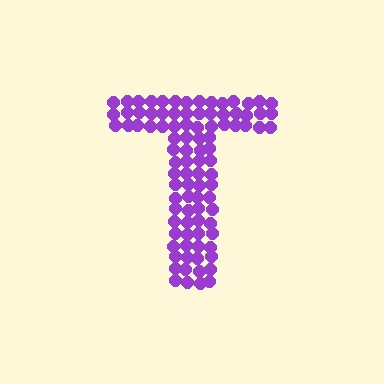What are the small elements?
The small elements are circles.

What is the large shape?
The large shape is the letter T.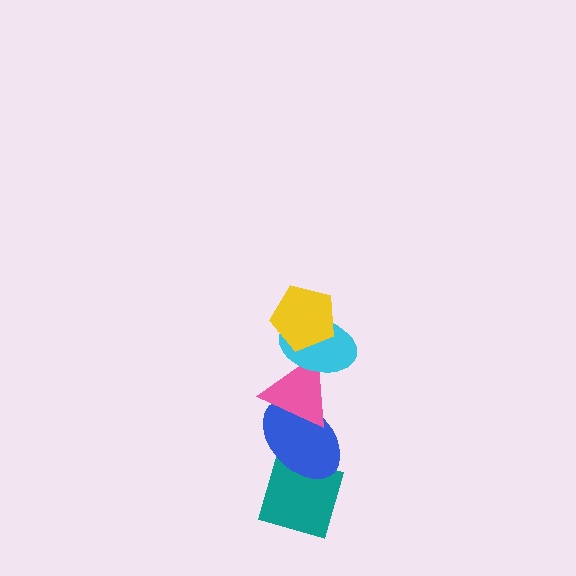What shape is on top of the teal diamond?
The blue ellipse is on top of the teal diamond.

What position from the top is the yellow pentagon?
The yellow pentagon is 1st from the top.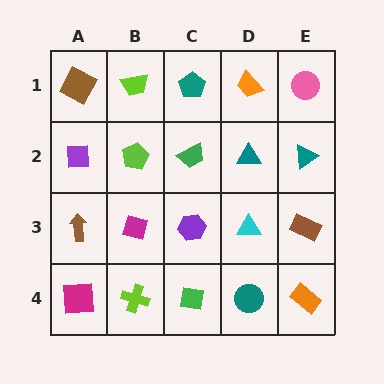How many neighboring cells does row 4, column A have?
2.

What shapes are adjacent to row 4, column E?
A brown rectangle (row 3, column E), a teal circle (row 4, column D).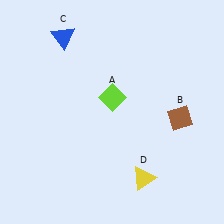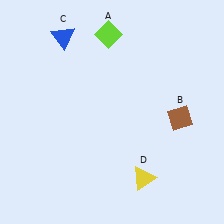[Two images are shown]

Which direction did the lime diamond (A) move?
The lime diamond (A) moved up.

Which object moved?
The lime diamond (A) moved up.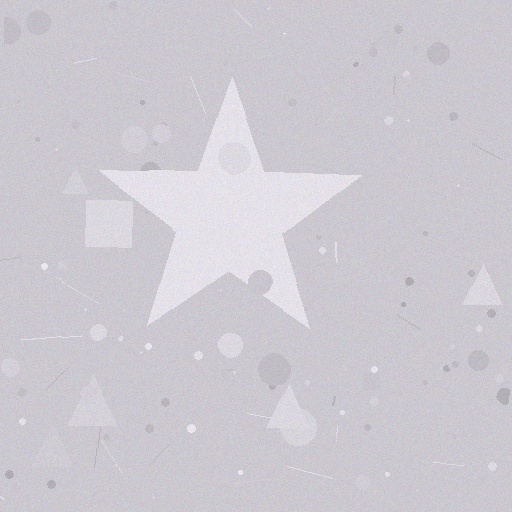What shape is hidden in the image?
A star is hidden in the image.